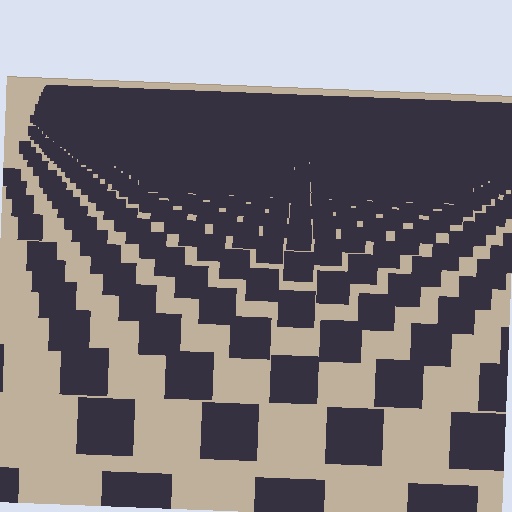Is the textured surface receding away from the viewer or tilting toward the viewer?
The surface is receding away from the viewer. Texture elements get smaller and denser toward the top.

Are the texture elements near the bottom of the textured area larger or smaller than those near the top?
Larger. Near the bottom, elements are closer to the viewer and appear at a bigger on-screen size.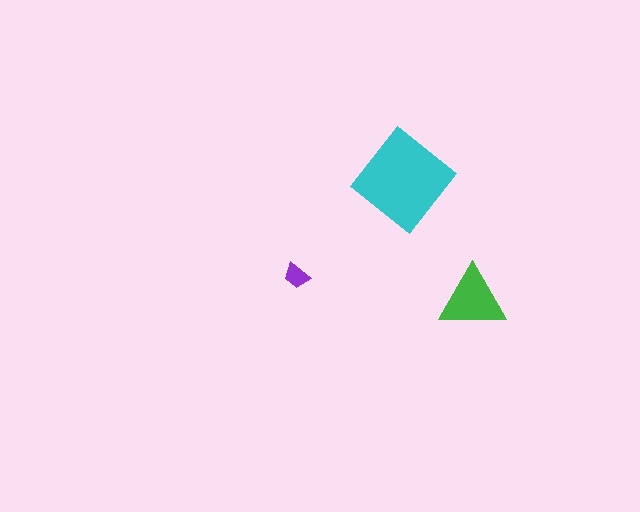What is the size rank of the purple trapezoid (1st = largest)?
3rd.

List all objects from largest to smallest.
The cyan diamond, the green triangle, the purple trapezoid.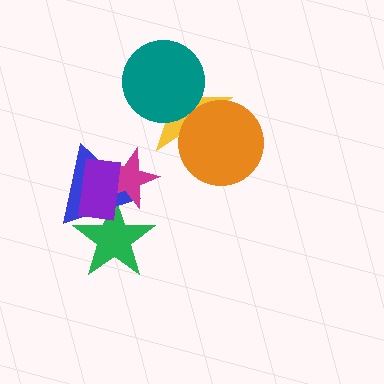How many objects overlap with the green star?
3 objects overlap with the green star.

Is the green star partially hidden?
Yes, it is partially covered by another shape.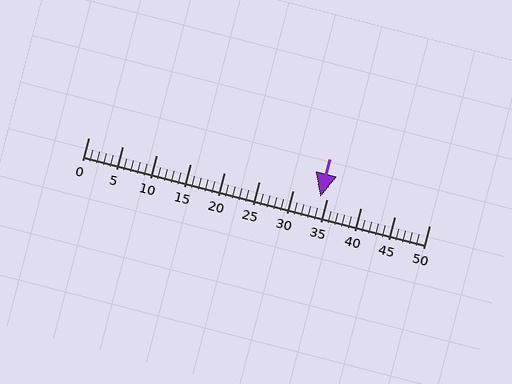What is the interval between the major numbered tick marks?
The major tick marks are spaced 5 units apart.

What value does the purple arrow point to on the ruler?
The purple arrow points to approximately 34.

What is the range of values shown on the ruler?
The ruler shows values from 0 to 50.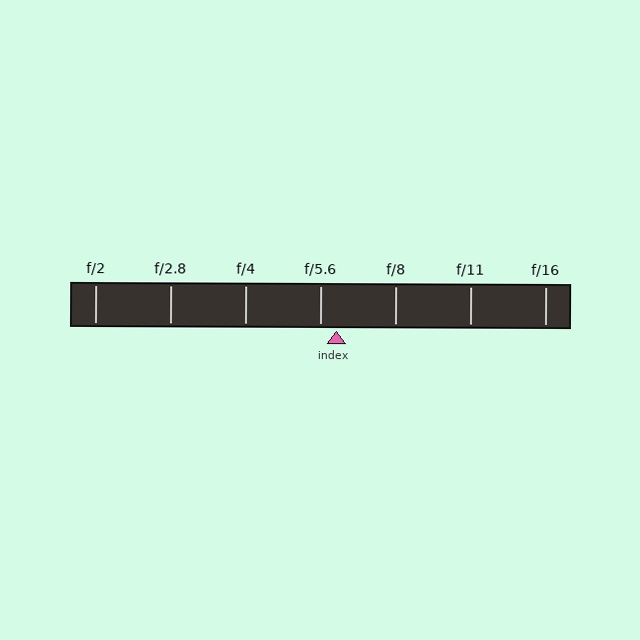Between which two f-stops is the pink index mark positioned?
The index mark is between f/5.6 and f/8.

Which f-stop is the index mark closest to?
The index mark is closest to f/5.6.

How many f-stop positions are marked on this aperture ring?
There are 7 f-stop positions marked.